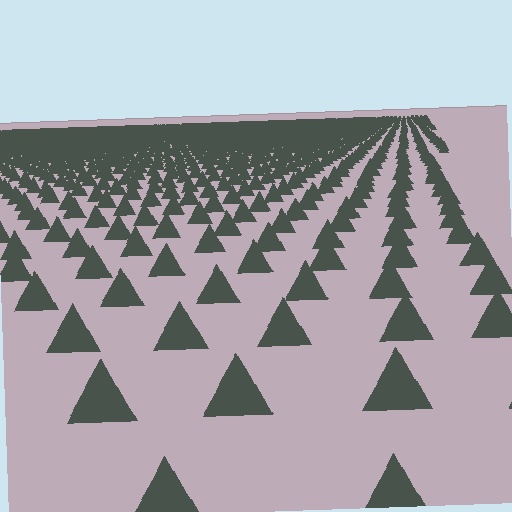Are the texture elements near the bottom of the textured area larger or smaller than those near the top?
Larger. Near the bottom, elements are closer to the viewer and appear at a bigger on-screen size.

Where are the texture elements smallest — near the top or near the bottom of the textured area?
Near the top.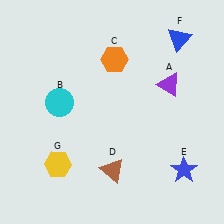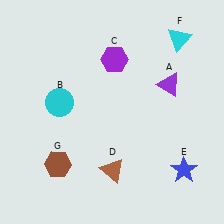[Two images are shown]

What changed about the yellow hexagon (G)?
In Image 1, G is yellow. In Image 2, it changed to brown.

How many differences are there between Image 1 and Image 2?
There are 3 differences between the two images.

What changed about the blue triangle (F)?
In Image 1, F is blue. In Image 2, it changed to cyan.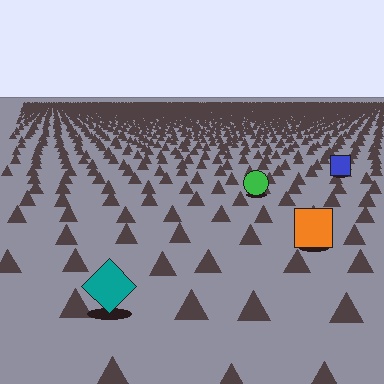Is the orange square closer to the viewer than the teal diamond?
No. The teal diamond is closer — you can tell from the texture gradient: the ground texture is coarser near it.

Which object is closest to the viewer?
The teal diamond is closest. The texture marks near it are larger and more spread out.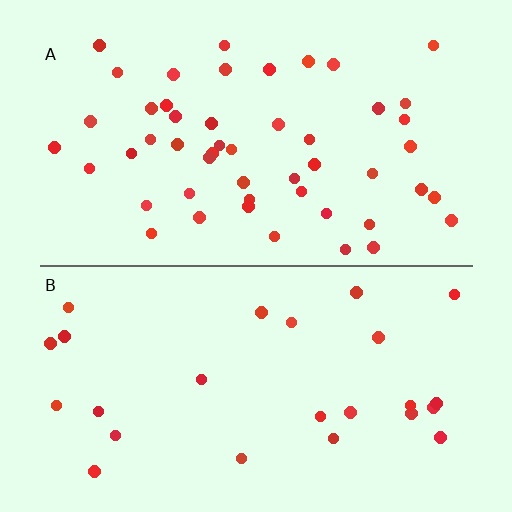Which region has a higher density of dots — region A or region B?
A (the top).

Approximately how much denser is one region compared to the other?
Approximately 2.0× — region A over region B.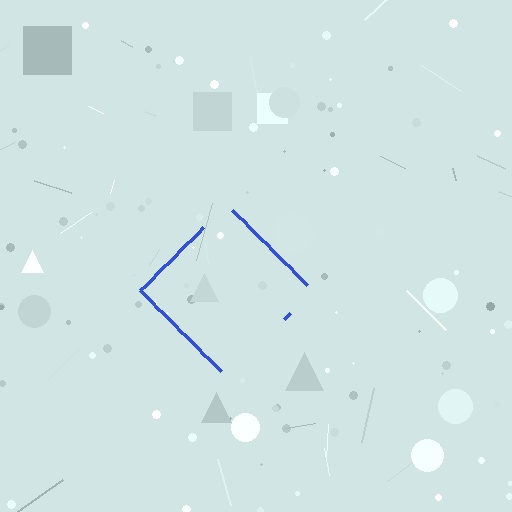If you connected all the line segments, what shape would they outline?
They would outline a diamond.